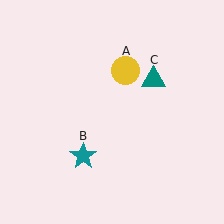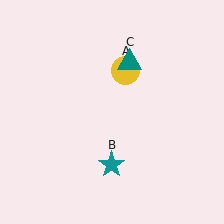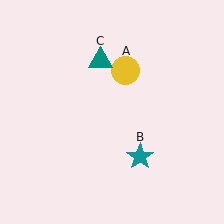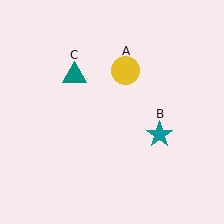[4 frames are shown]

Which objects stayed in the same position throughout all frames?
Yellow circle (object A) remained stationary.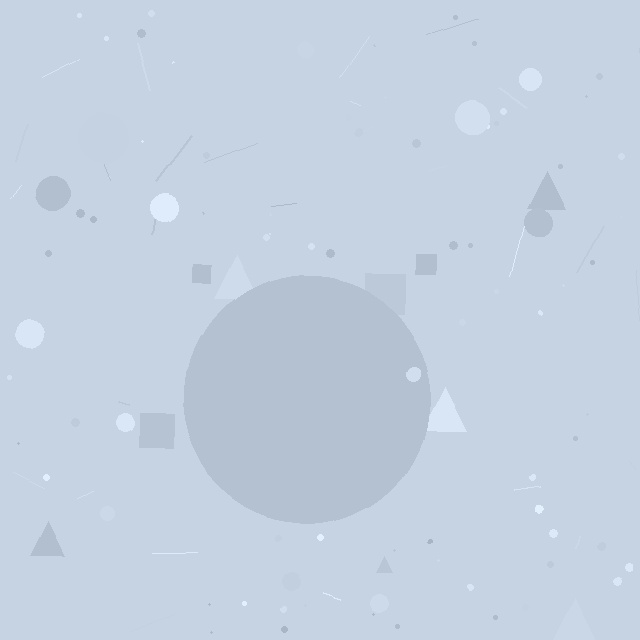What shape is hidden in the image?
A circle is hidden in the image.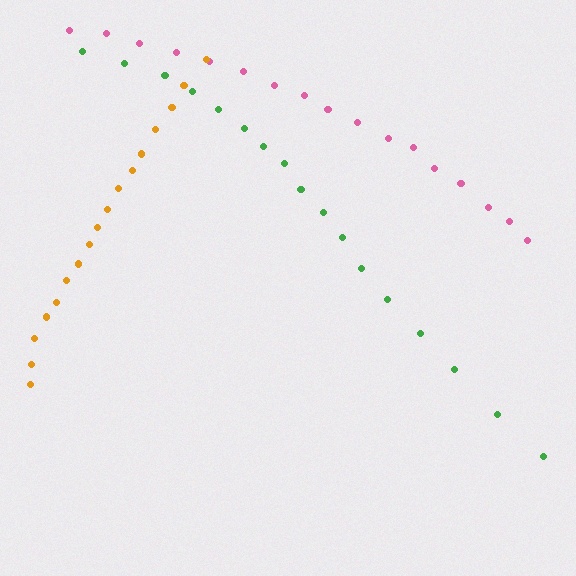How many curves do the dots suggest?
There are 3 distinct paths.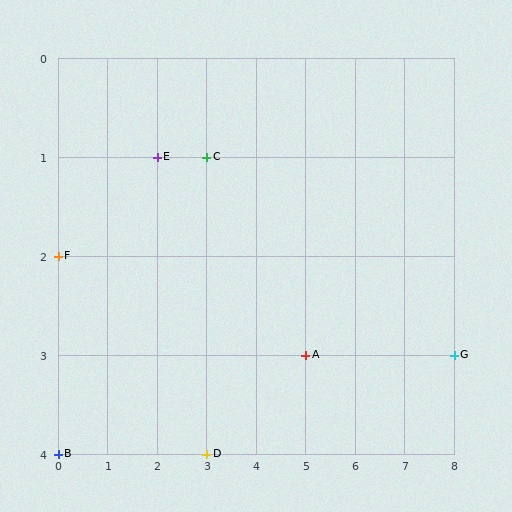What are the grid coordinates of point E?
Point E is at grid coordinates (2, 1).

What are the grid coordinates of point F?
Point F is at grid coordinates (0, 2).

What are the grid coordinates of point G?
Point G is at grid coordinates (8, 3).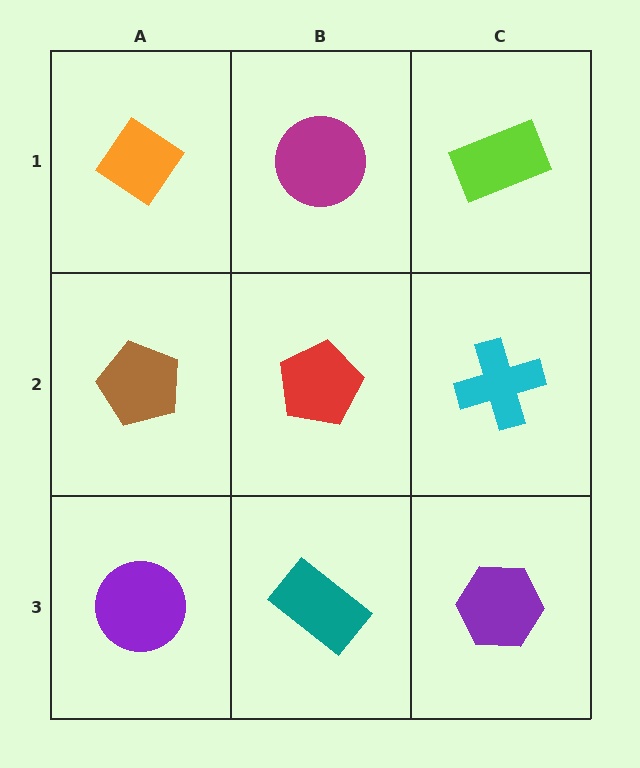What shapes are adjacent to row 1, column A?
A brown pentagon (row 2, column A), a magenta circle (row 1, column B).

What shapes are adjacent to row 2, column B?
A magenta circle (row 1, column B), a teal rectangle (row 3, column B), a brown pentagon (row 2, column A), a cyan cross (row 2, column C).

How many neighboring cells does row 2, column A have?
3.